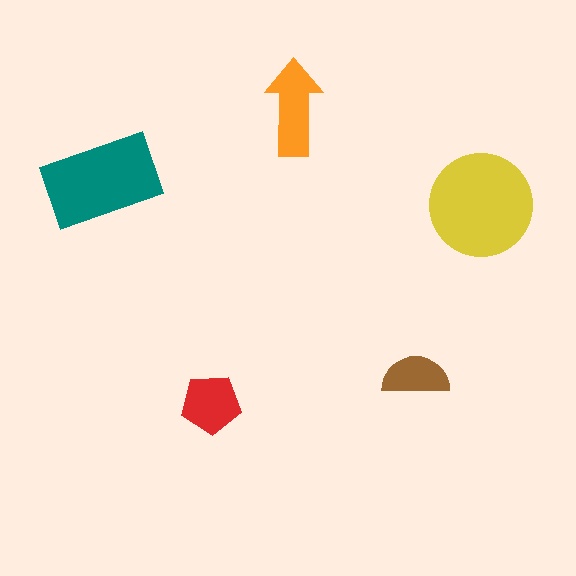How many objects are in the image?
There are 5 objects in the image.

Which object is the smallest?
The brown semicircle.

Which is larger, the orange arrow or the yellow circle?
The yellow circle.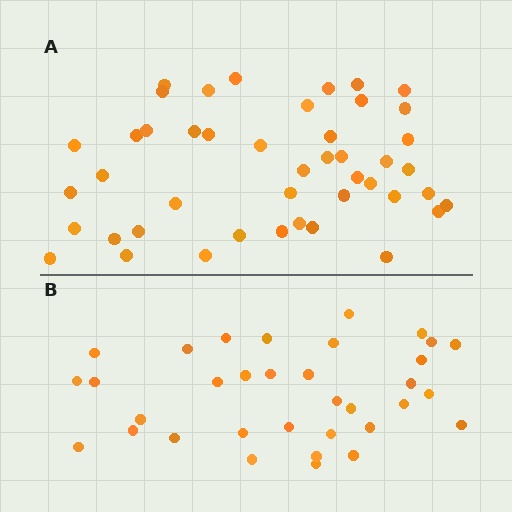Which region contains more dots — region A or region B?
Region A (the top region) has more dots.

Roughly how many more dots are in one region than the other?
Region A has roughly 12 or so more dots than region B.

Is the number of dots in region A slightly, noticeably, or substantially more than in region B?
Region A has noticeably more, but not dramatically so. The ratio is roughly 1.3 to 1.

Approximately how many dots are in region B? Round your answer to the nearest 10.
About 30 dots. (The exact count is 34, which rounds to 30.)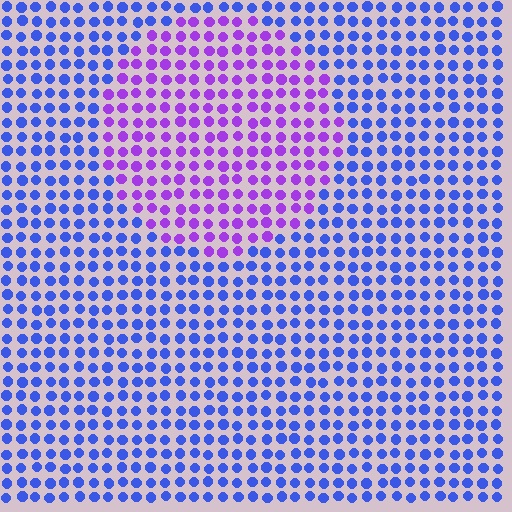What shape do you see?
I see a circle.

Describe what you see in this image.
The image is filled with small blue elements in a uniform arrangement. A circle-shaped region is visible where the elements are tinted to a slightly different hue, forming a subtle color boundary.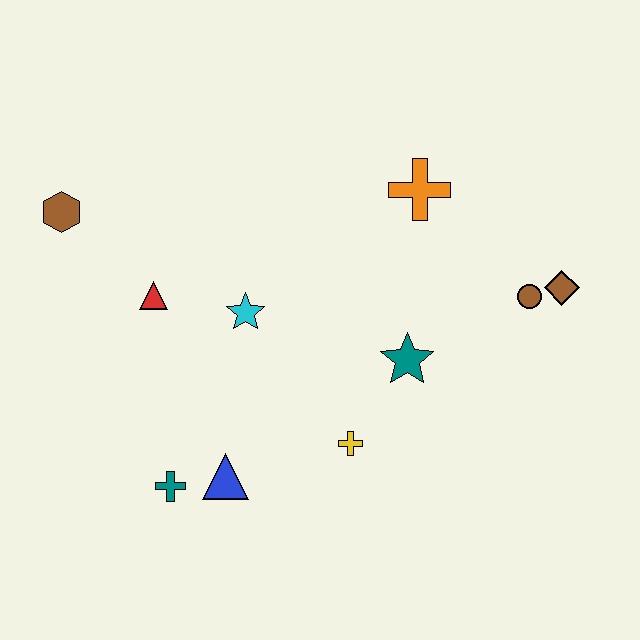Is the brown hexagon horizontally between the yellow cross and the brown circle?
No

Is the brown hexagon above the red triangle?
Yes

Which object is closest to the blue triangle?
The teal cross is closest to the blue triangle.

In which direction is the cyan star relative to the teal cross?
The cyan star is above the teal cross.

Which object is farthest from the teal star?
The brown hexagon is farthest from the teal star.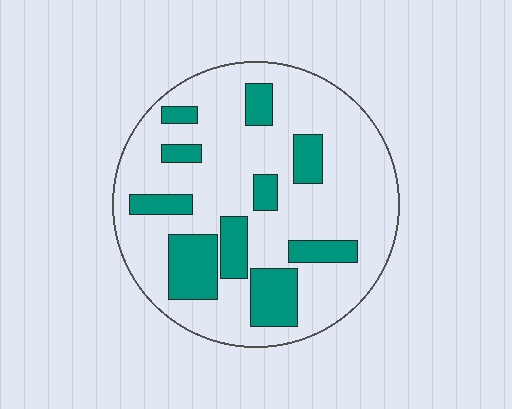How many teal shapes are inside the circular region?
10.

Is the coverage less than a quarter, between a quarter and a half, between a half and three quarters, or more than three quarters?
Less than a quarter.